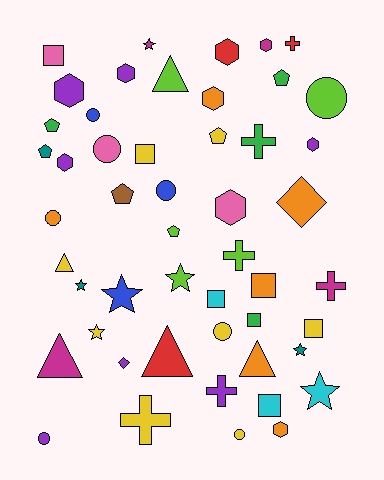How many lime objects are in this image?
There are 5 lime objects.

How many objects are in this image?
There are 50 objects.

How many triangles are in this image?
There are 5 triangles.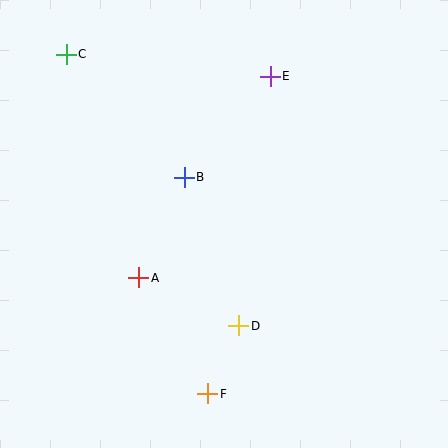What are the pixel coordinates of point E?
Point E is at (270, 76).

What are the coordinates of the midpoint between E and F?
The midpoint between E and F is at (239, 235).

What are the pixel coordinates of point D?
Point D is at (239, 326).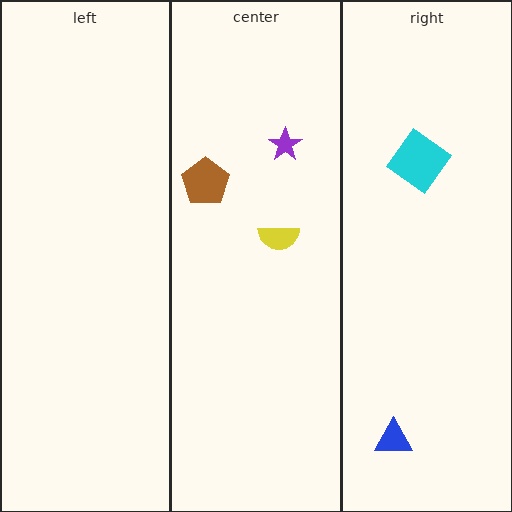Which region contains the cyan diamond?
The right region.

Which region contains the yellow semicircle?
The center region.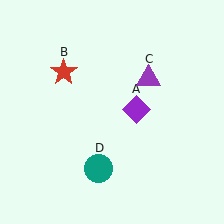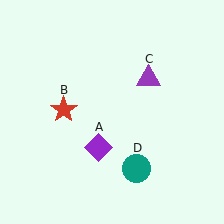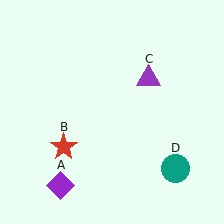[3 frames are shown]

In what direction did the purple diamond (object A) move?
The purple diamond (object A) moved down and to the left.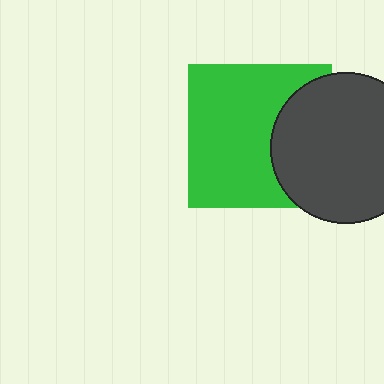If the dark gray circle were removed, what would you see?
You would see the complete green square.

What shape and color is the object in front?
The object in front is a dark gray circle.